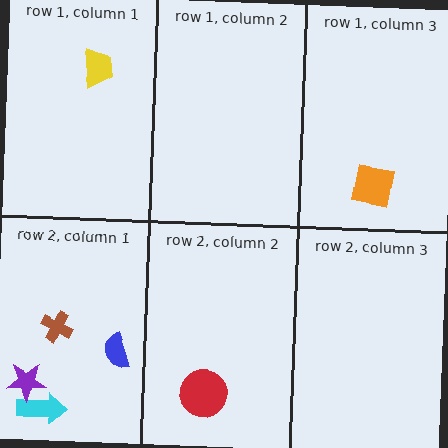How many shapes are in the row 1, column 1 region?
1.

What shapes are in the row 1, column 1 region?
The yellow trapezoid.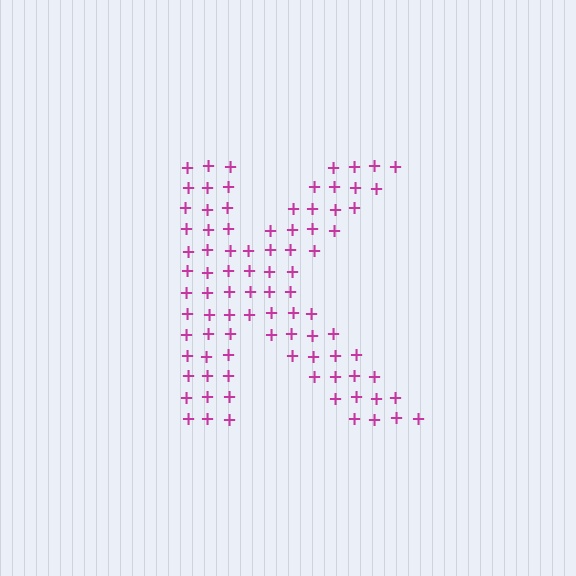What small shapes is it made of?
It is made of small plus signs.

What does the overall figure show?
The overall figure shows the letter K.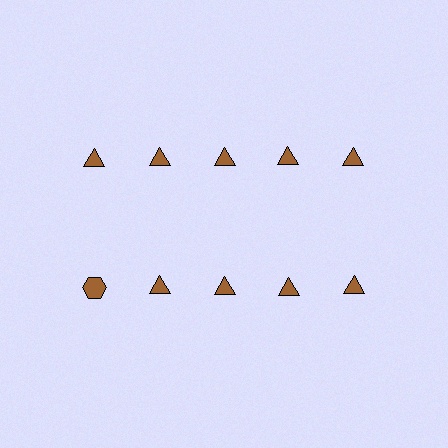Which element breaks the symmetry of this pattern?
The brown hexagon in the second row, leftmost column breaks the symmetry. All other shapes are brown triangles.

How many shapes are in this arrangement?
There are 10 shapes arranged in a grid pattern.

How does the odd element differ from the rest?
It has a different shape: hexagon instead of triangle.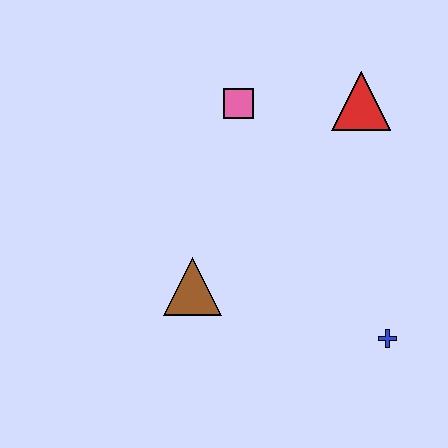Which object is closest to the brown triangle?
The pink square is closest to the brown triangle.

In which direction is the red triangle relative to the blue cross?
The red triangle is above the blue cross.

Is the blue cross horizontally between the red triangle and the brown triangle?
No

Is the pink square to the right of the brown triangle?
Yes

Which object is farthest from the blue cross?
The pink square is farthest from the blue cross.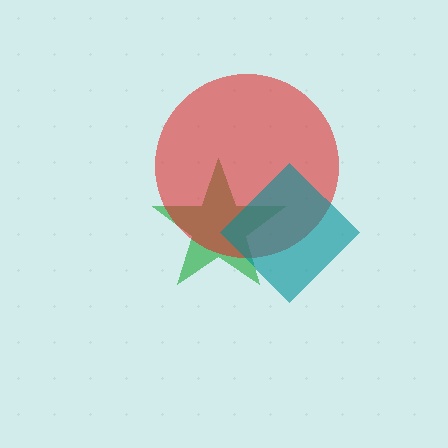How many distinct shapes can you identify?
There are 3 distinct shapes: a green star, a red circle, a teal diamond.